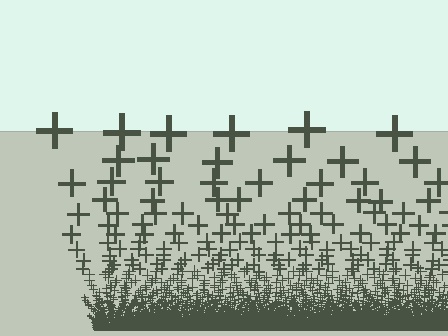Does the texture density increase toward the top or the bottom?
Density increases toward the bottom.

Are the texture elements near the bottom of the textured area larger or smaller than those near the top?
Smaller. The gradient is inverted — elements near the bottom are smaller and denser.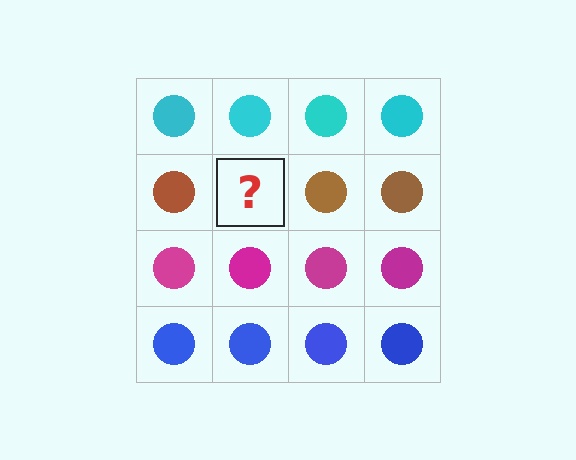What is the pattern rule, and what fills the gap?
The rule is that each row has a consistent color. The gap should be filled with a brown circle.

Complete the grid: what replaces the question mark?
The question mark should be replaced with a brown circle.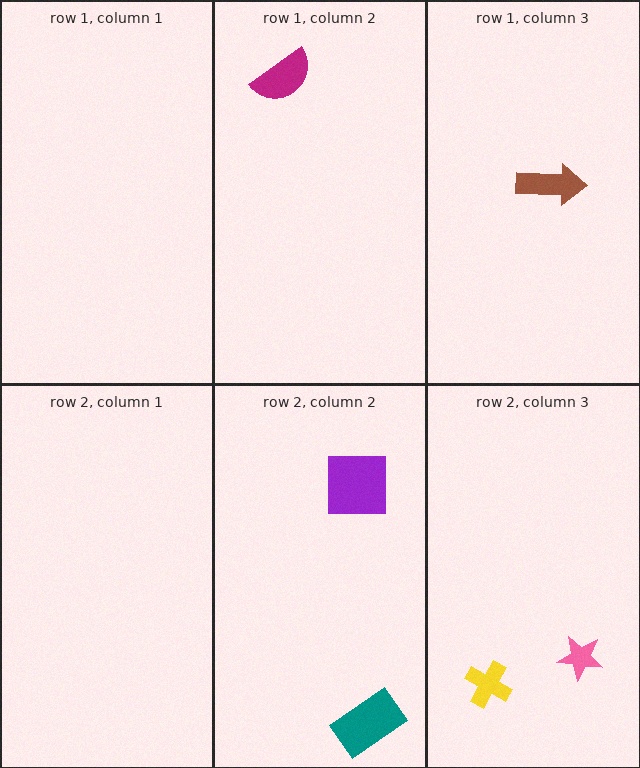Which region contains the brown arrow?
The row 1, column 3 region.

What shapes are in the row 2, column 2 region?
The purple square, the teal rectangle.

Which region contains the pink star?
The row 2, column 3 region.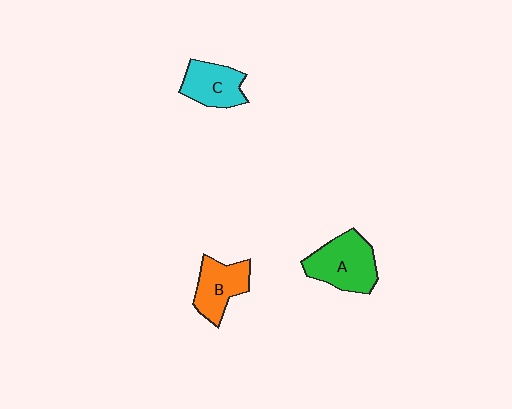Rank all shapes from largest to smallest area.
From largest to smallest: A (green), B (orange), C (cyan).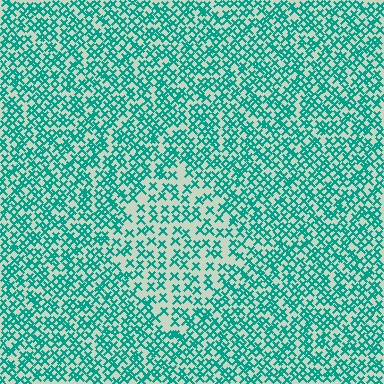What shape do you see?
I see a diamond.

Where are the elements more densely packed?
The elements are more densely packed outside the diamond boundary.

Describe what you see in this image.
The image contains small teal elements arranged at two different densities. A diamond-shaped region is visible where the elements are less densely packed than the surrounding area.